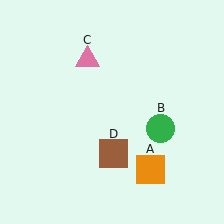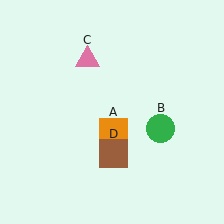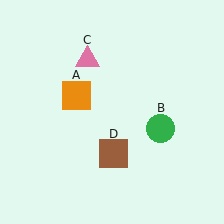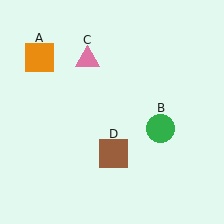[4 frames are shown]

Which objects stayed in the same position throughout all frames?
Green circle (object B) and pink triangle (object C) and brown square (object D) remained stationary.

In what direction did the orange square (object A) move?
The orange square (object A) moved up and to the left.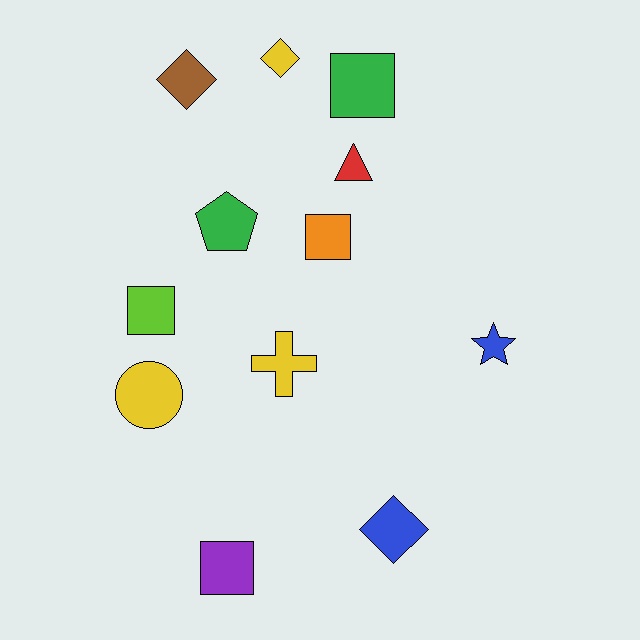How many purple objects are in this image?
There is 1 purple object.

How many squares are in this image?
There are 4 squares.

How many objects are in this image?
There are 12 objects.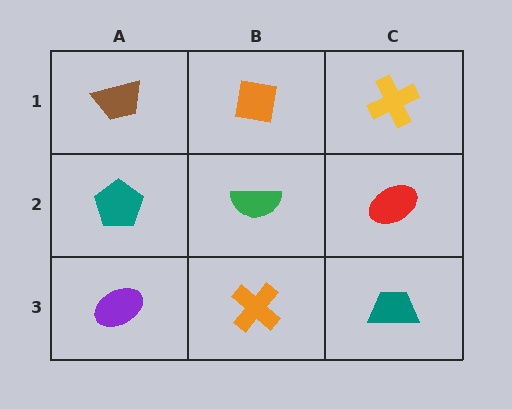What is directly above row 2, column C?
A yellow cross.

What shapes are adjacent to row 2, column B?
An orange square (row 1, column B), an orange cross (row 3, column B), a teal pentagon (row 2, column A), a red ellipse (row 2, column C).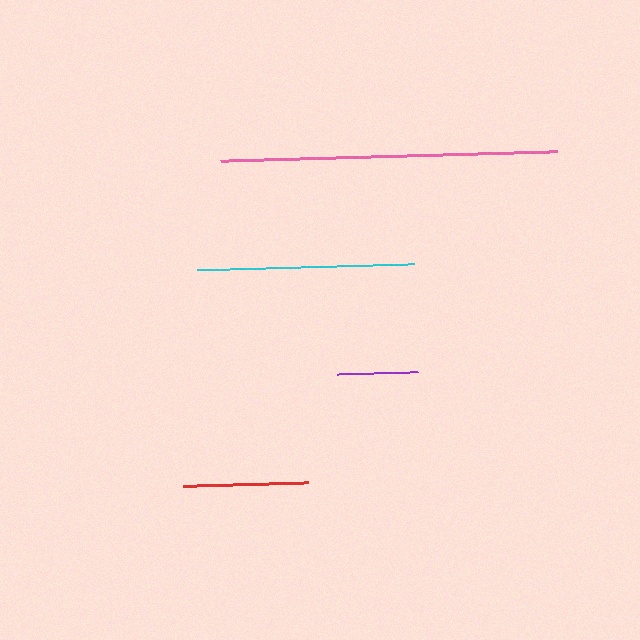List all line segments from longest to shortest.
From longest to shortest: pink, cyan, red, purple.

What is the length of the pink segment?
The pink segment is approximately 336 pixels long.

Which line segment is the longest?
The pink line is the longest at approximately 336 pixels.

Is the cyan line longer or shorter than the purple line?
The cyan line is longer than the purple line.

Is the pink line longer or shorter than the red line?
The pink line is longer than the red line.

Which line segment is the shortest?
The purple line is the shortest at approximately 82 pixels.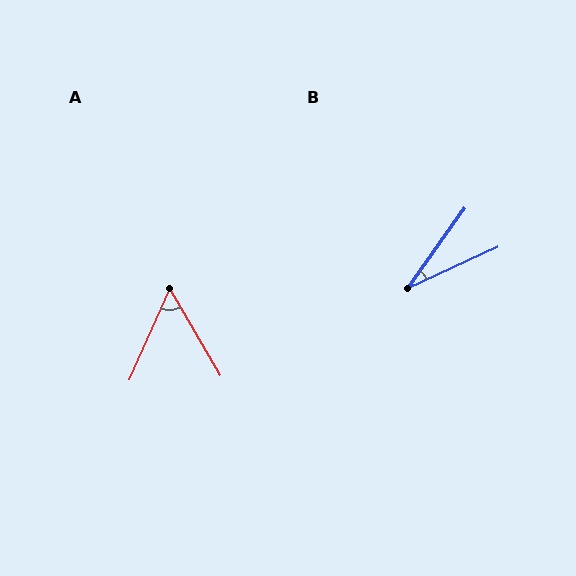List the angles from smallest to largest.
B (30°), A (54°).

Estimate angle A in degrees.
Approximately 54 degrees.